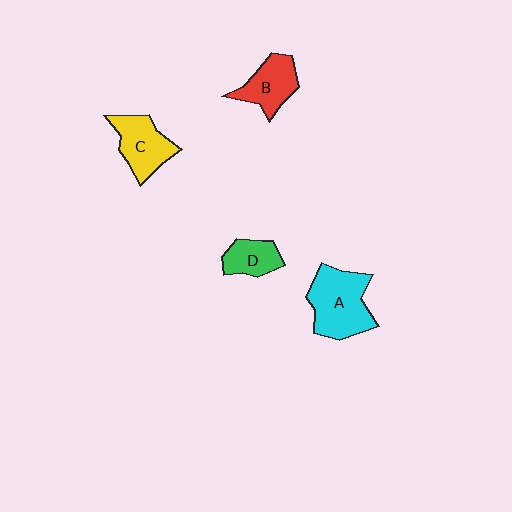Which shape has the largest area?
Shape A (cyan).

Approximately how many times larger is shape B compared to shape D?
Approximately 1.3 times.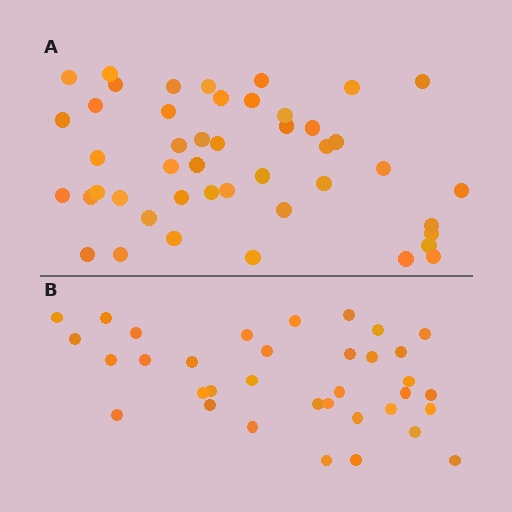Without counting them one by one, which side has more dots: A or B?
Region A (the top region) has more dots.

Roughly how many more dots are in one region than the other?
Region A has roughly 12 or so more dots than region B.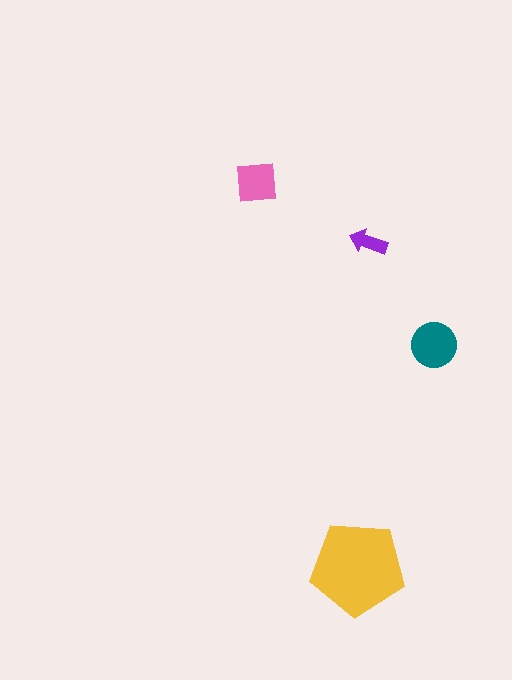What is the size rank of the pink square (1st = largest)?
3rd.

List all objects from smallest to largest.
The purple arrow, the pink square, the teal circle, the yellow pentagon.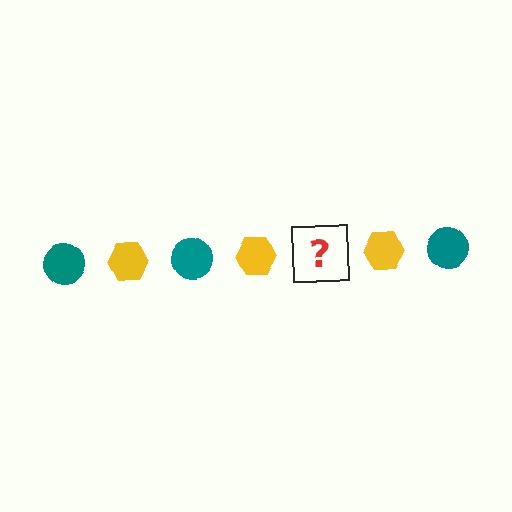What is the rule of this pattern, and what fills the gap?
The rule is that the pattern alternates between teal circle and yellow hexagon. The gap should be filled with a teal circle.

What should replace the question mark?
The question mark should be replaced with a teal circle.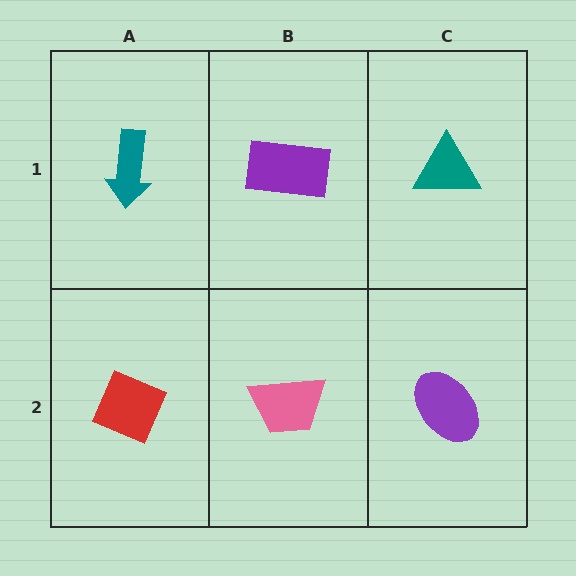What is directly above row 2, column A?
A teal arrow.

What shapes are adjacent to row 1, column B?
A pink trapezoid (row 2, column B), a teal arrow (row 1, column A), a teal triangle (row 1, column C).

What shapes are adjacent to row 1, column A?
A red diamond (row 2, column A), a purple rectangle (row 1, column B).